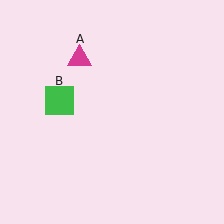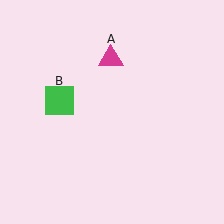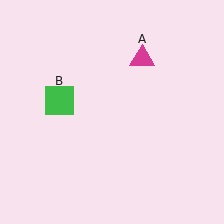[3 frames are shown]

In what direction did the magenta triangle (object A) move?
The magenta triangle (object A) moved right.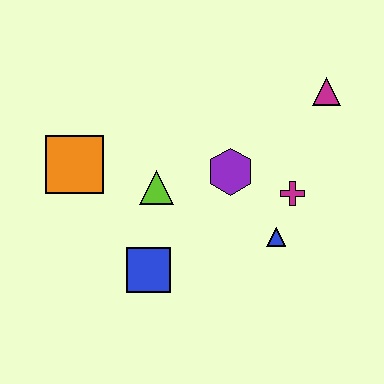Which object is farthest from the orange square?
The magenta triangle is farthest from the orange square.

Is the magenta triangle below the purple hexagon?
No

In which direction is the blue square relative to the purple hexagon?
The blue square is below the purple hexagon.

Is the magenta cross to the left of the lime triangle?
No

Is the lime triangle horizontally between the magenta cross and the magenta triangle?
No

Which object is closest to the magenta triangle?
The magenta cross is closest to the magenta triangle.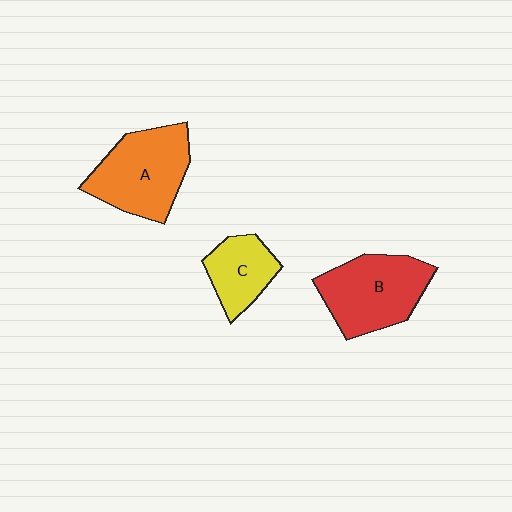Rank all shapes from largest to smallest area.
From largest to smallest: A (orange), B (red), C (yellow).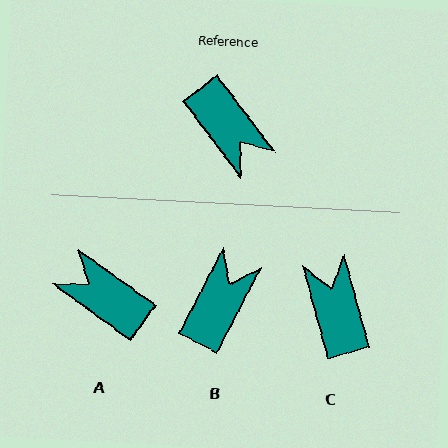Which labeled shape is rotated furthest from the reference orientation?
A, about 163 degrees away.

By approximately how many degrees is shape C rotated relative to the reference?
Approximately 158 degrees counter-clockwise.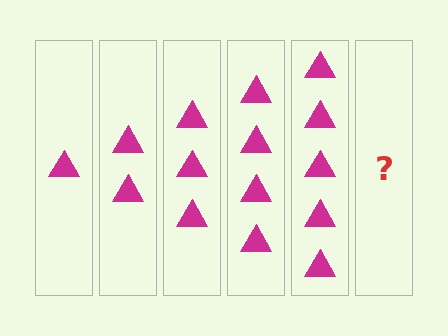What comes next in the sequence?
The next element should be 6 triangles.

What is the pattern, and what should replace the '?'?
The pattern is that each step adds one more triangle. The '?' should be 6 triangles.